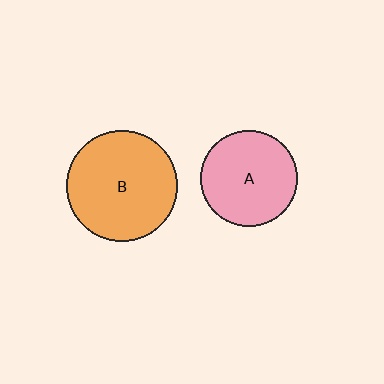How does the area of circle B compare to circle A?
Approximately 1.3 times.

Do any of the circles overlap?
No, none of the circles overlap.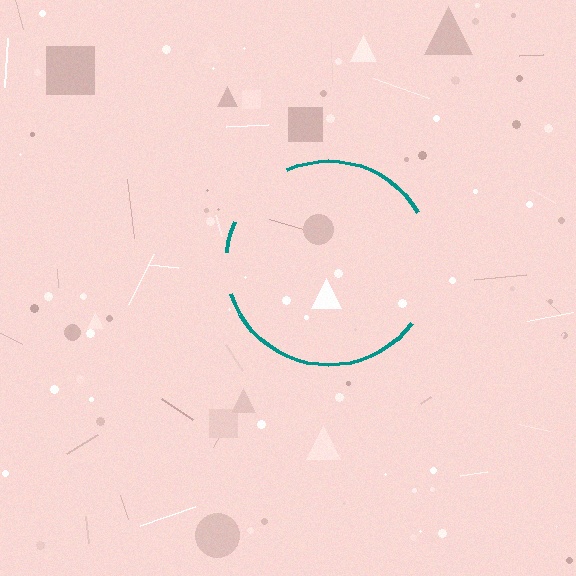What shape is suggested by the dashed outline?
The dashed outline suggests a circle.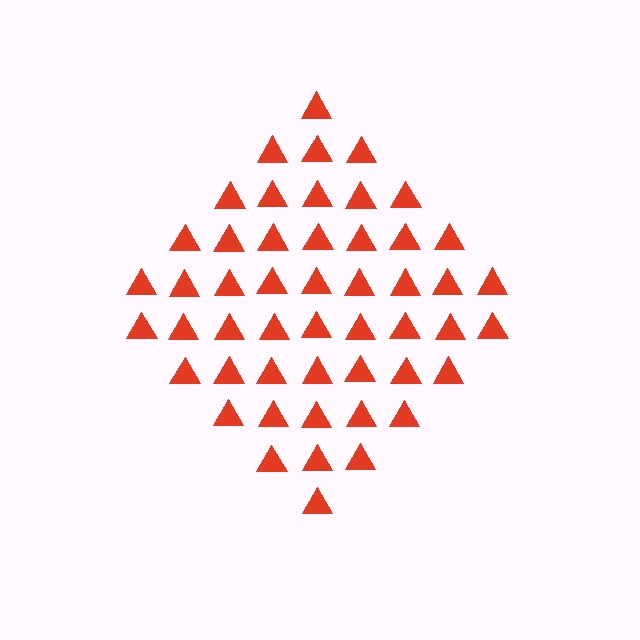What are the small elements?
The small elements are triangles.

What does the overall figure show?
The overall figure shows a diamond.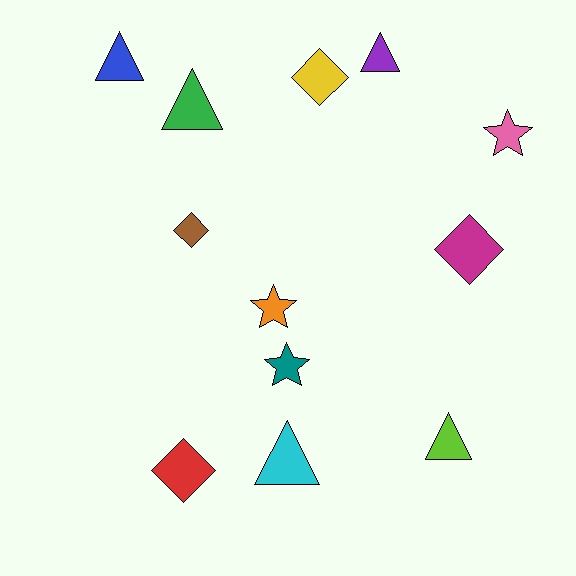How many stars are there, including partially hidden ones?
There are 3 stars.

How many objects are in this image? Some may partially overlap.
There are 12 objects.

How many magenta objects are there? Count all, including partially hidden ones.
There is 1 magenta object.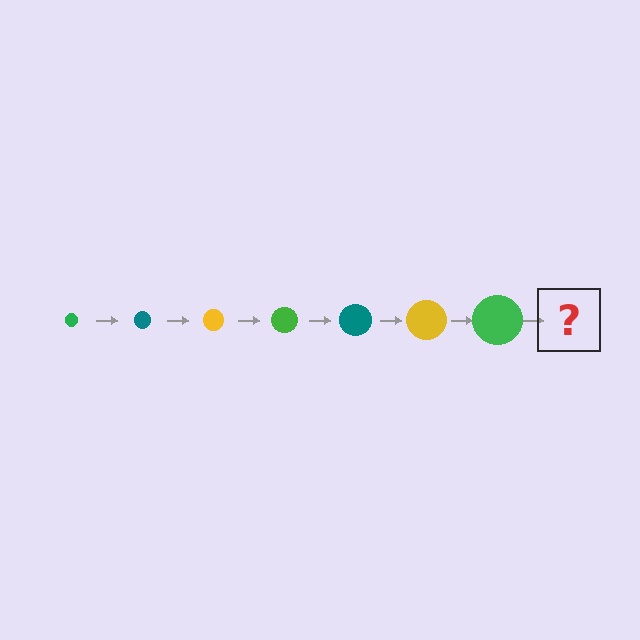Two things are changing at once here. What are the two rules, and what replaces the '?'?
The two rules are that the circle grows larger each step and the color cycles through green, teal, and yellow. The '?' should be a teal circle, larger than the previous one.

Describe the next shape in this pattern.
It should be a teal circle, larger than the previous one.